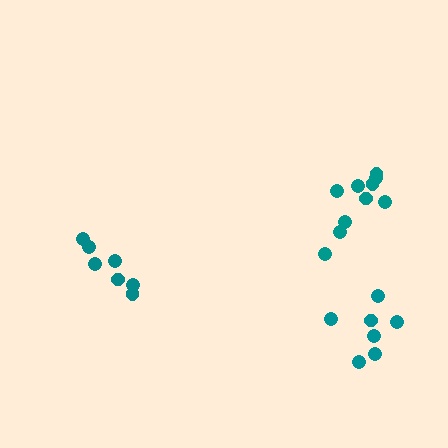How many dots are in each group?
Group 1: 10 dots, Group 2: 7 dots, Group 3: 7 dots (24 total).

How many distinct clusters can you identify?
There are 3 distinct clusters.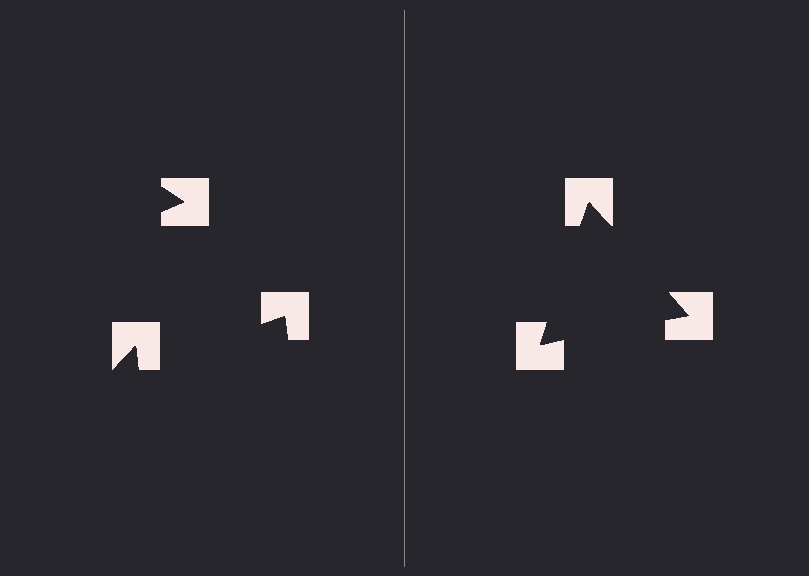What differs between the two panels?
The notched squares are positioned identically on both sides; only the wedge orientations differ. On the right they align to a triangle; on the left they are misaligned.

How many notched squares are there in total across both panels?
6 — 3 on each side.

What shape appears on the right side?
An illusory triangle.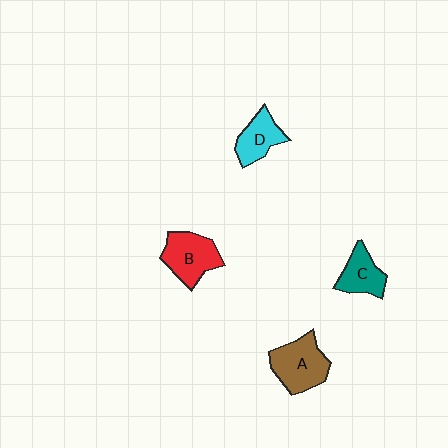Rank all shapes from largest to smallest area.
From largest to smallest: A (brown), B (red), D (cyan), C (teal).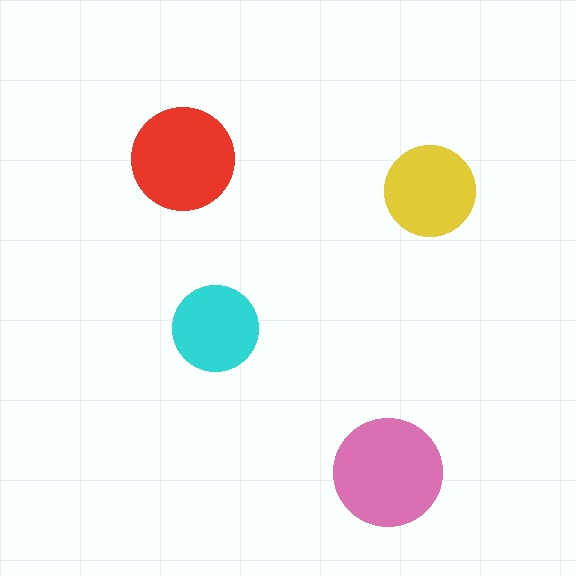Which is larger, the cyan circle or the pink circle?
The pink one.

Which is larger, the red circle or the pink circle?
The pink one.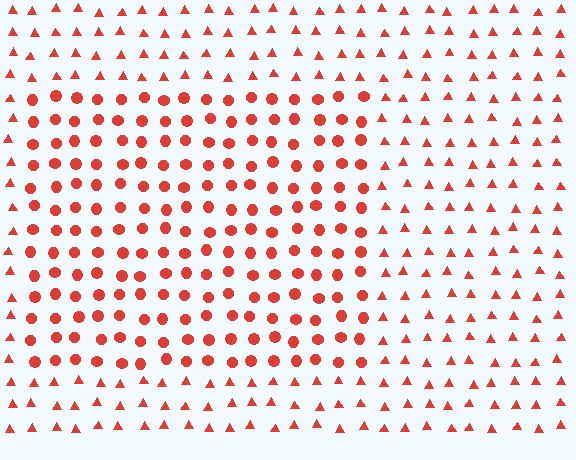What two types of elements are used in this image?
The image uses circles inside the rectangle region and triangles outside it.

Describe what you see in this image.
The image is filled with small red elements arranged in a uniform grid. A rectangle-shaped region contains circles, while the surrounding area contains triangles. The boundary is defined purely by the change in element shape.